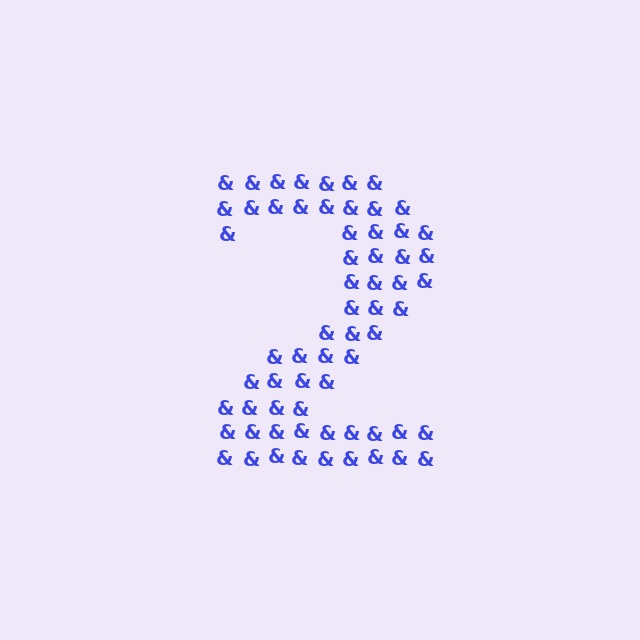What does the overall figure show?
The overall figure shows the digit 2.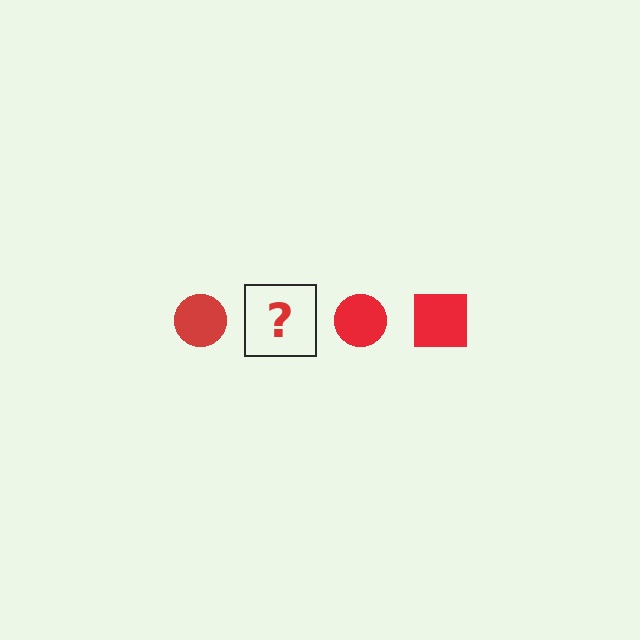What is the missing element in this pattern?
The missing element is a red square.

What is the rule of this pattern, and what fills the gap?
The rule is that the pattern cycles through circle, square shapes in red. The gap should be filled with a red square.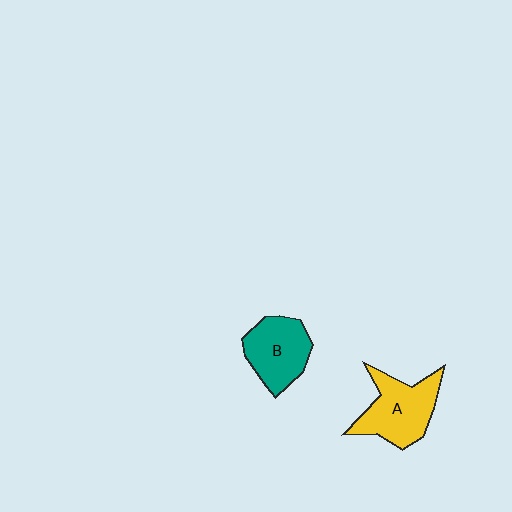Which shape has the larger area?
Shape A (yellow).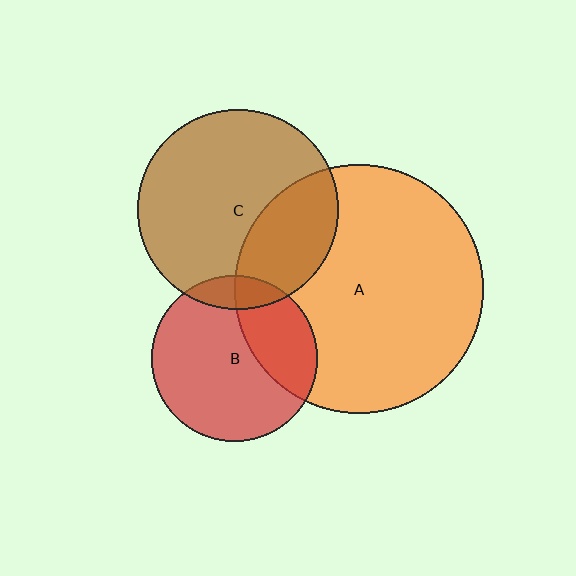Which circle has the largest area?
Circle A (orange).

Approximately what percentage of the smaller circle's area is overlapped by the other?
Approximately 30%.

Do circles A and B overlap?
Yes.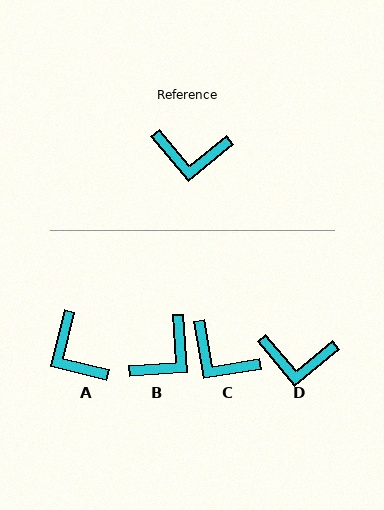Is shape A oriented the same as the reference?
No, it is off by about 54 degrees.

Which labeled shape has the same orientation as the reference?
D.